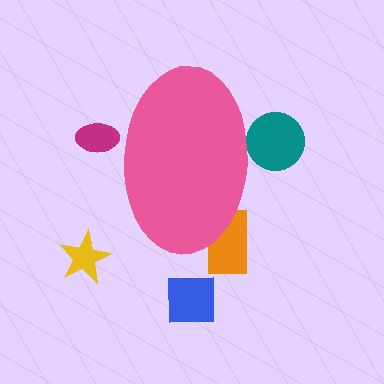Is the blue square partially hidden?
No, the blue square is fully visible.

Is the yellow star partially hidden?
No, the yellow star is fully visible.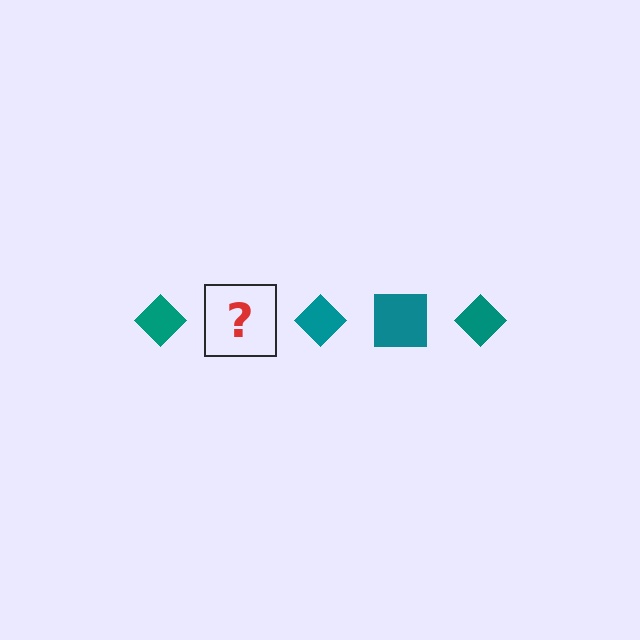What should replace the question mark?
The question mark should be replaced with a teal square.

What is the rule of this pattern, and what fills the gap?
The rule is that the pattern cycles through diamond, square shapes in teal. The gap should be filled with a teal square.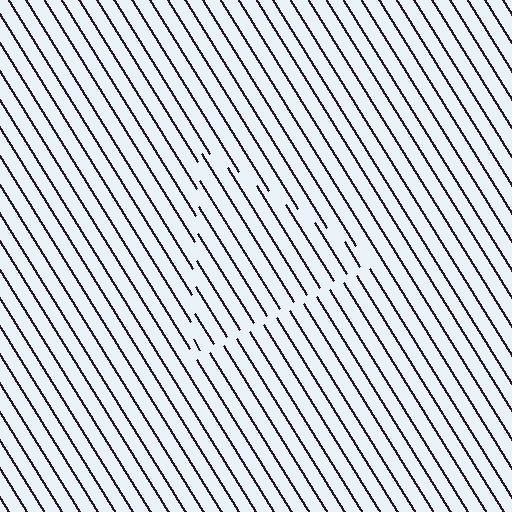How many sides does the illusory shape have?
3 sides — the line-ends trace a triangle.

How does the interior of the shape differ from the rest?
The interior of the shape contains the same grating, shifted by half a period — the contour is defined by the phase discontinuity where line-ends from the inner and outer gratings abut.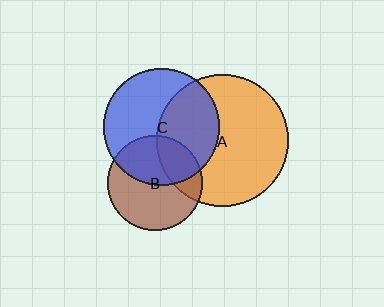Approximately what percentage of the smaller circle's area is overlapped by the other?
Approximately 45%.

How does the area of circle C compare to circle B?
Approximately 1.5 times.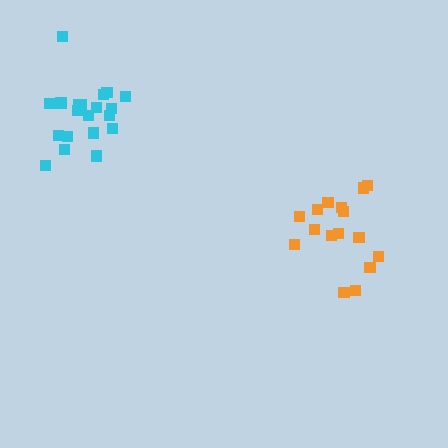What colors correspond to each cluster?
The clusters are colored: cyan, orange.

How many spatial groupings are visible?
There are 2 spatial groupings.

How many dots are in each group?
Group 1: 20 dots, Group 2: 16 dots (36 total).